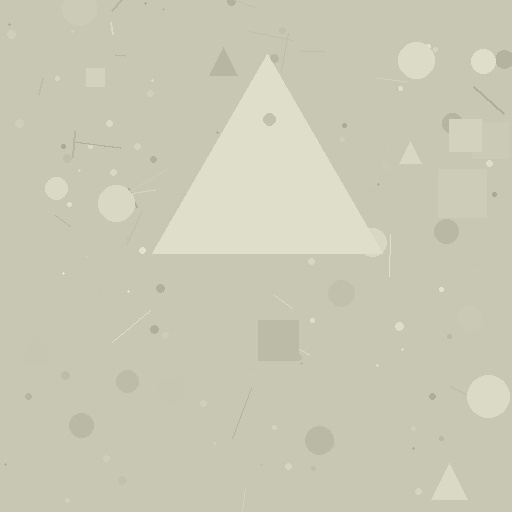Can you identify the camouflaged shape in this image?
The camouflaged shape is a triangle.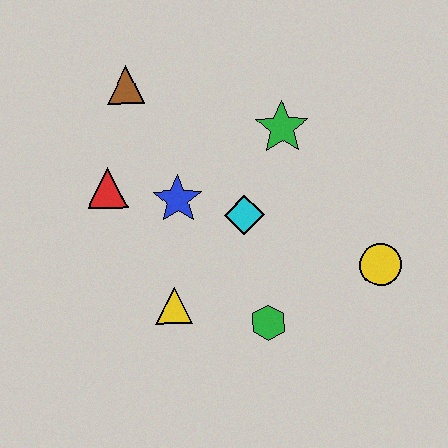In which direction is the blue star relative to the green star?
The blue star is to the left of the green star.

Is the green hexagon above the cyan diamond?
No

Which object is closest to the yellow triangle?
The green hexagon is closest to the yellow triangle.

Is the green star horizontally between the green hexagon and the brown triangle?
No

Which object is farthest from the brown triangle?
The yellow circle is farthest from the brown triangle.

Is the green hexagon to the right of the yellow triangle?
Yes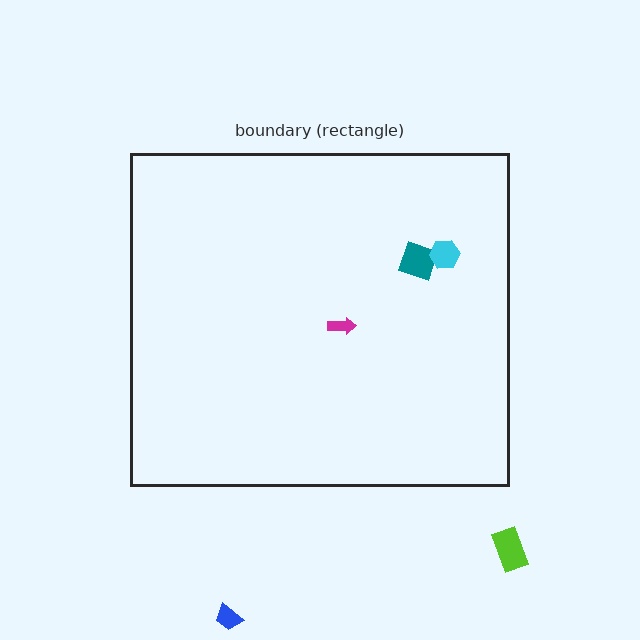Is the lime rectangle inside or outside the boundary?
Outside.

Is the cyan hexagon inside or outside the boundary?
Inside.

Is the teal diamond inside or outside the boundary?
Inside.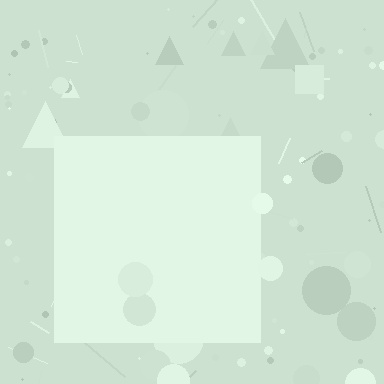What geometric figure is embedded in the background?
A square is embedded in the background.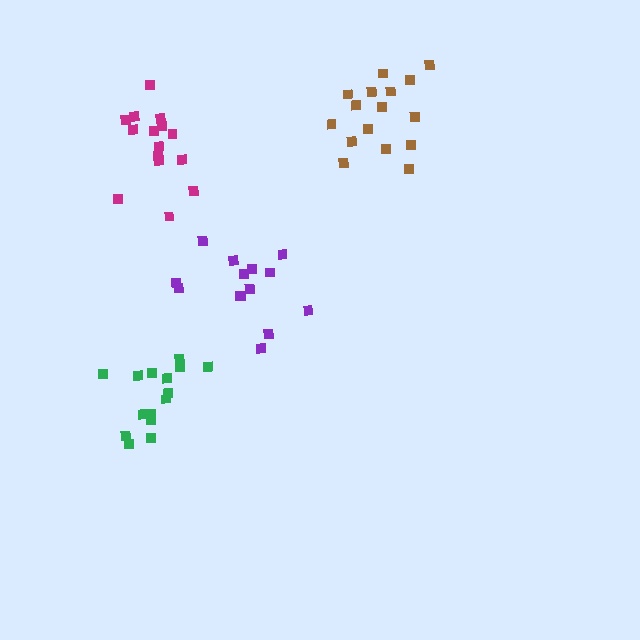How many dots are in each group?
Group 1: 14 dots, Group 2: 15 dots, Group 3: 16 dots, Group 4: 15 dots (60 total).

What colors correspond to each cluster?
The clusters are colored: purple, green, brown, magenta.